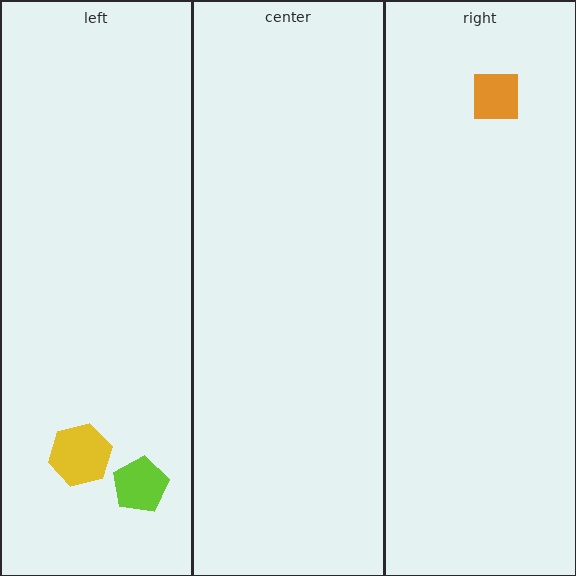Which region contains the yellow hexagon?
The left region.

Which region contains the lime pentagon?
The left region.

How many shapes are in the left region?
2.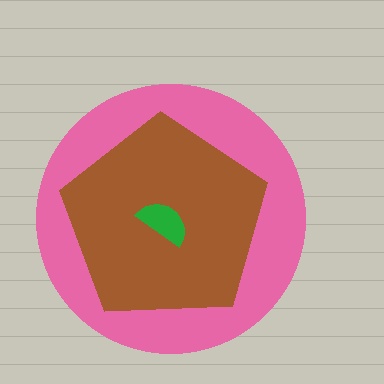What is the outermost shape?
The pink circle.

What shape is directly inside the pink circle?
The brown pentagon.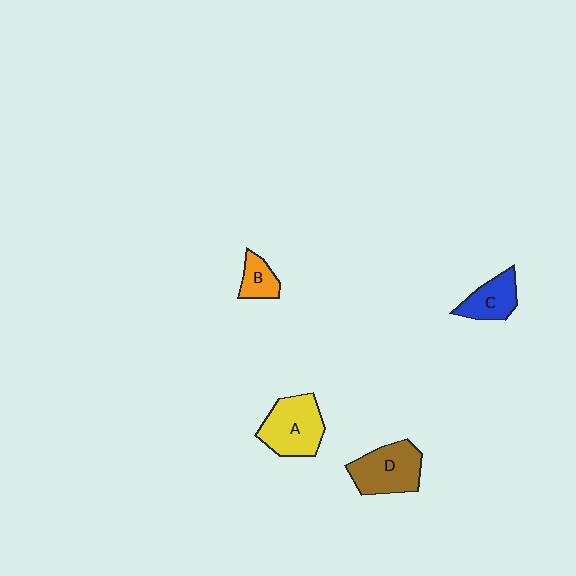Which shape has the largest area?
Shape A (yellow).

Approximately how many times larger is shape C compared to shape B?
Approximately 1.5 times.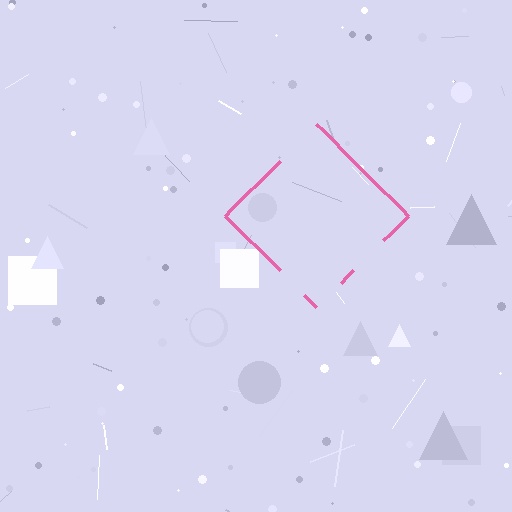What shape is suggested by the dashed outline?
The dashed outline suggests a diamond.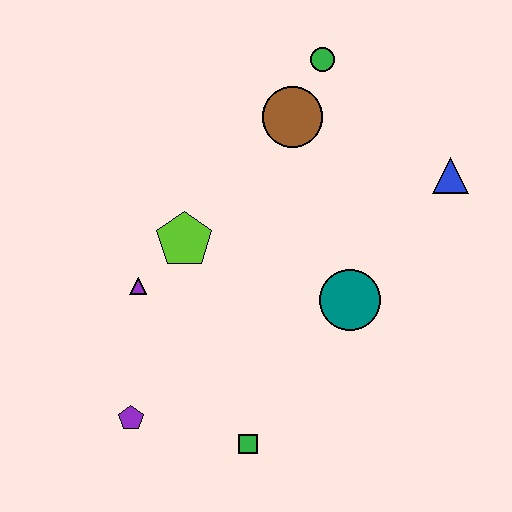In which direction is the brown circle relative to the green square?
The brown circle is above the green square.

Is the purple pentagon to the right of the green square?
No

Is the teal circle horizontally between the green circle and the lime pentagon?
No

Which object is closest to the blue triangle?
The teal circle is closest to the blue triangle.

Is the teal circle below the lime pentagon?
Yes